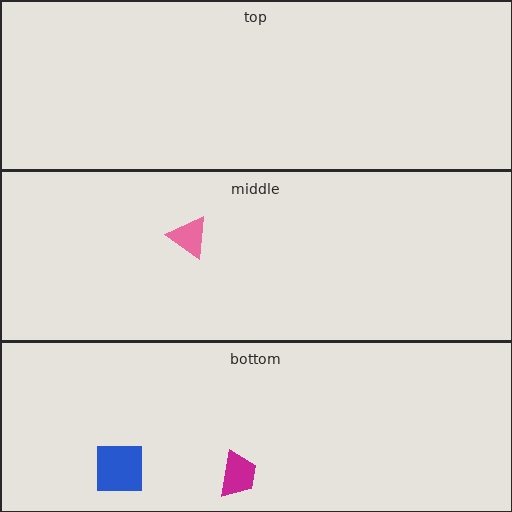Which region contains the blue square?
The bottom region.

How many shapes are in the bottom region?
2.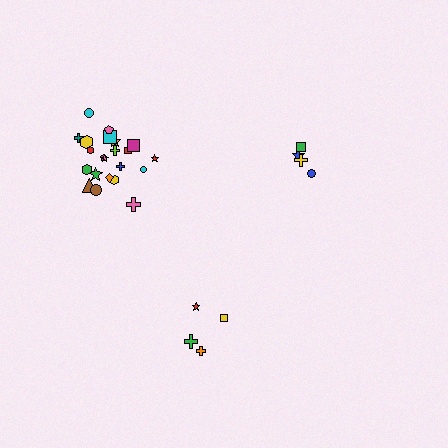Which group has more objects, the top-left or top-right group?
The top-left group.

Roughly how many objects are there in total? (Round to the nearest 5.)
Roughly 30 objects in total.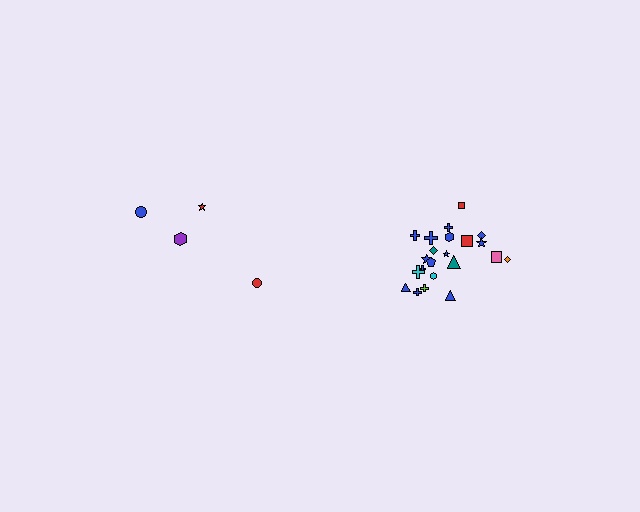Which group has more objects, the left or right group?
The right group.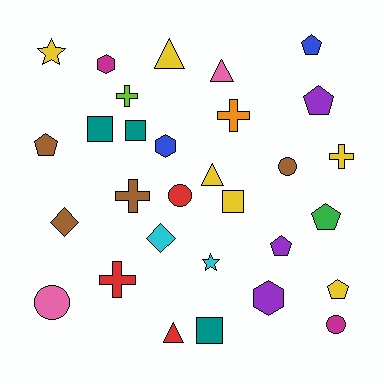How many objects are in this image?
There are 30 objects.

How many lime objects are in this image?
There is 1 lime object.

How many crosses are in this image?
There are 5 crosses.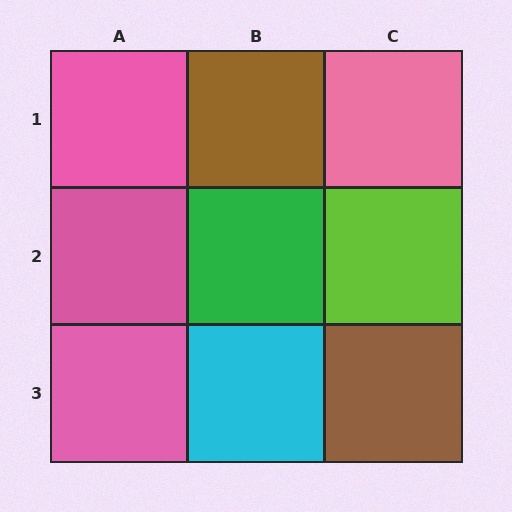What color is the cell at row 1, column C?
Pink.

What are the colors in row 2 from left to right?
Pink, green, lime.